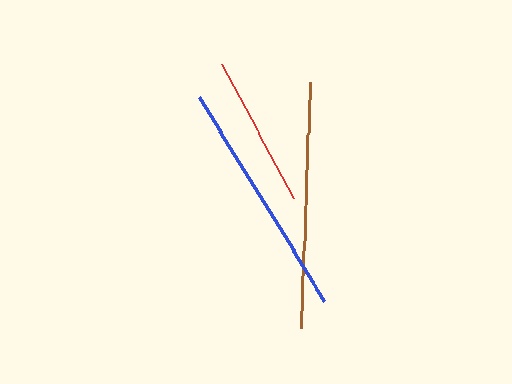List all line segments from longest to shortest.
From longest to shortest: brown, blue, red.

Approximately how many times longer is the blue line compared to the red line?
The blue line is approximately 1.6 times the length of the red line.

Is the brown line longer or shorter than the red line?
The brown line is longer than the red line.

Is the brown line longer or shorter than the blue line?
The brown line is longer than the blue line.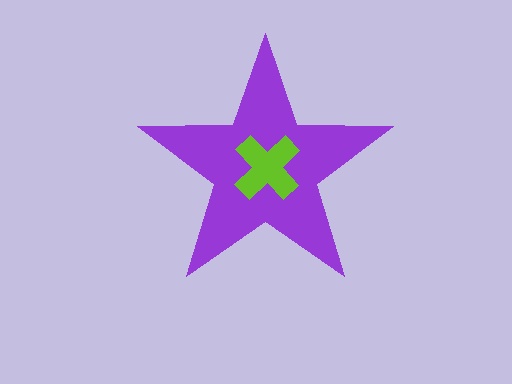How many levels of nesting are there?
2.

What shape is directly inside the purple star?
The lime cross.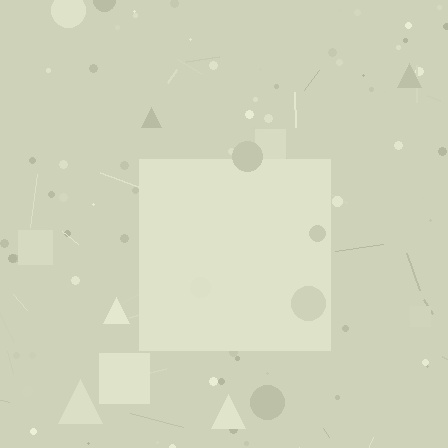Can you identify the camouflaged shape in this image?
The camouflaged shape is a square.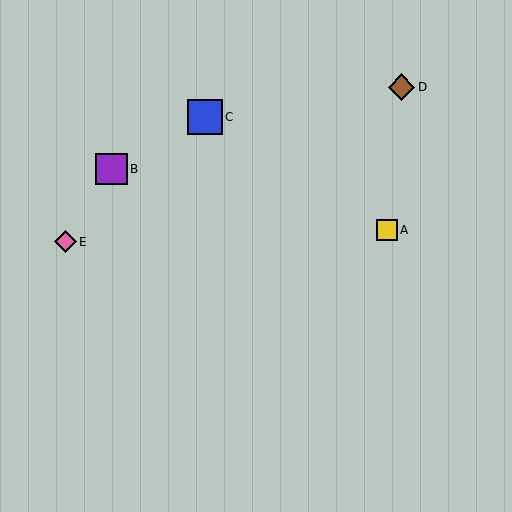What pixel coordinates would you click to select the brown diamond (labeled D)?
Click at (401, 87) to select the brown diamond D.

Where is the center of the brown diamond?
The center of the brown diamond is at (401, 87).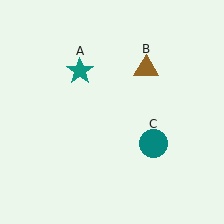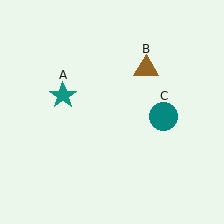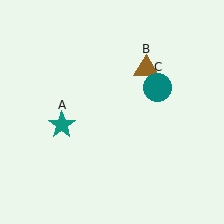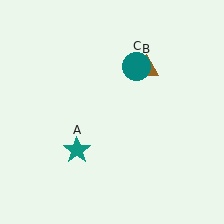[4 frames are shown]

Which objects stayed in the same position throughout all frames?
Brown triangle (object B) remained stationary.